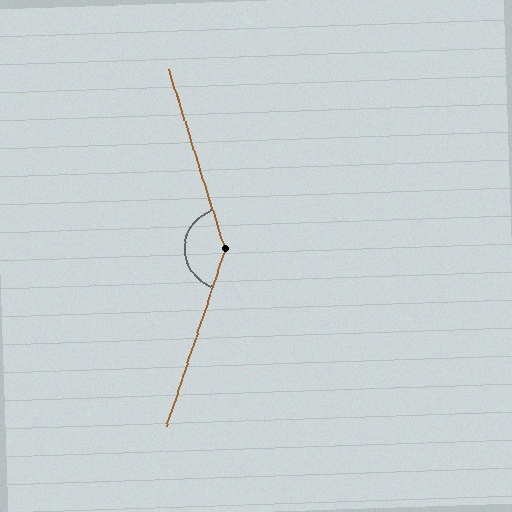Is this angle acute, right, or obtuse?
It is obtuse.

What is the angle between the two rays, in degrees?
Approximately 144 degrees.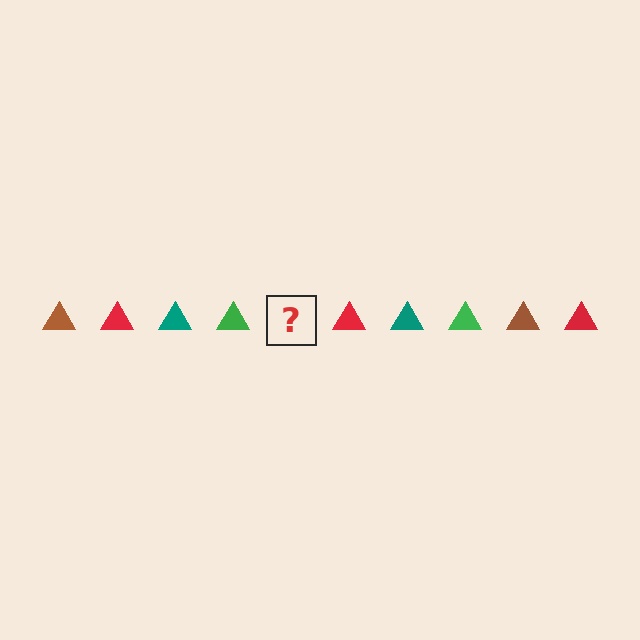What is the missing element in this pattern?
The missing element is a brown triangle.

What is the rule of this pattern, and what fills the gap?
The rule is that the pattern cycles through brown, red, teal, green triangles. The gap should be filled with a brown triangle.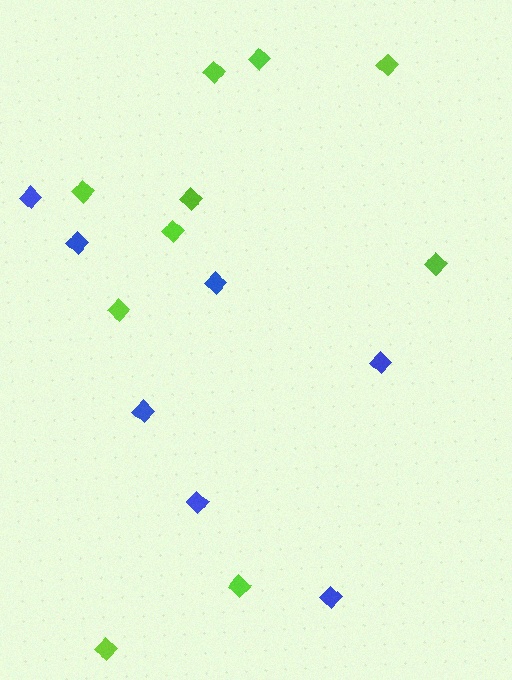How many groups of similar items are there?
There are 2 groups: one group of blue diamonds (7) and one group of lime diamonds (10).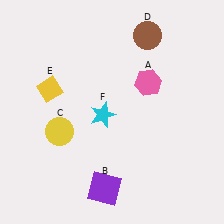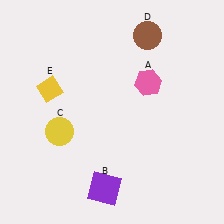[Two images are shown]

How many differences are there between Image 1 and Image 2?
There is 1 difference between the two images.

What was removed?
The cyan star (F) was removed in Image 2.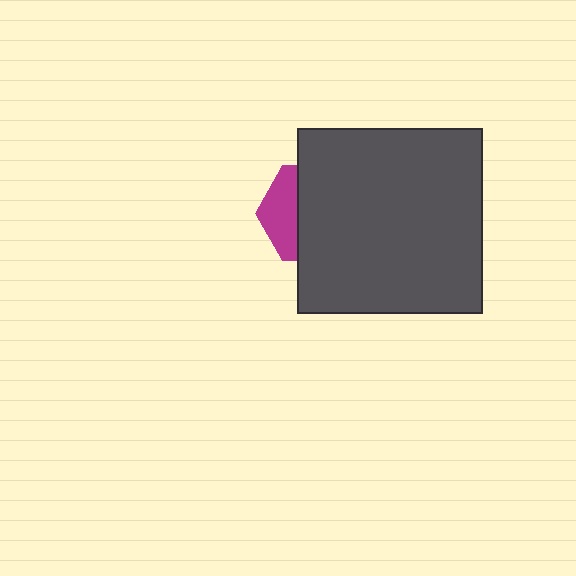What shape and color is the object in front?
The object in front is a dark gray square.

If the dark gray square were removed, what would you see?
You would see the complete magenta hexagon.